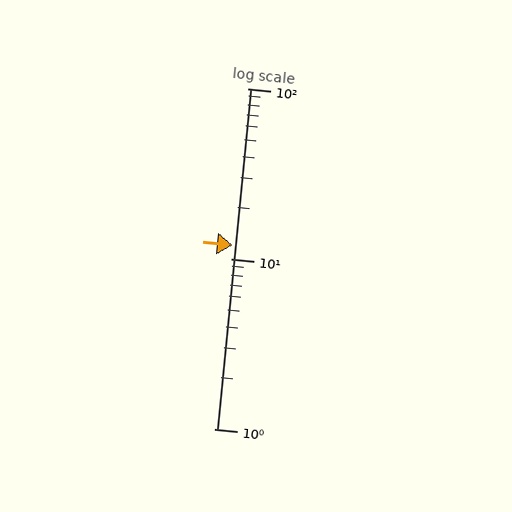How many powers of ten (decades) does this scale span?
The scale spans 2 decades, from 1 to 100.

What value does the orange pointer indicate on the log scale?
The pointer indicates approximately 12.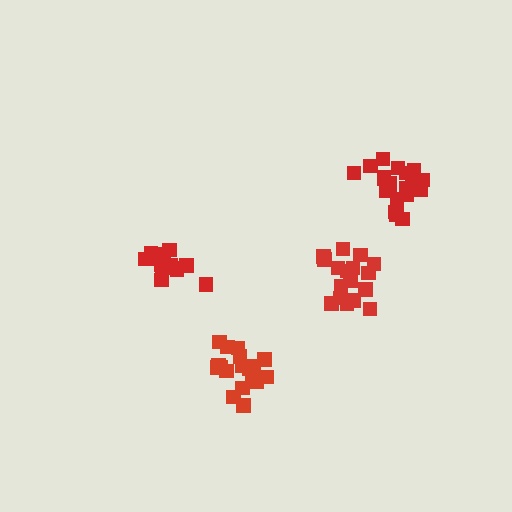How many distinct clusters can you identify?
There are 4 distinct clusters.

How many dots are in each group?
Group 1: 20 dots, Group 2: 14 dots, Group 3: 17 dots, Group 4: 18 dots (69 total).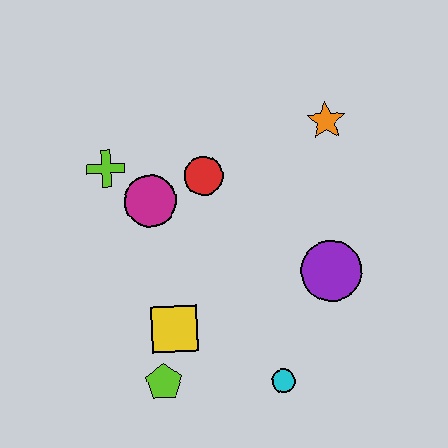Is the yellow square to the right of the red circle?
No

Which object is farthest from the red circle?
The cyan circle is farthest from the red circle.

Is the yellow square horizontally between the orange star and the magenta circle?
Yes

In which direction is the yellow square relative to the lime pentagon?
The yellow square is above the lime pentagon.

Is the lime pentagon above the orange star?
No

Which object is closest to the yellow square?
The lime pentagon is closest to the yellow square.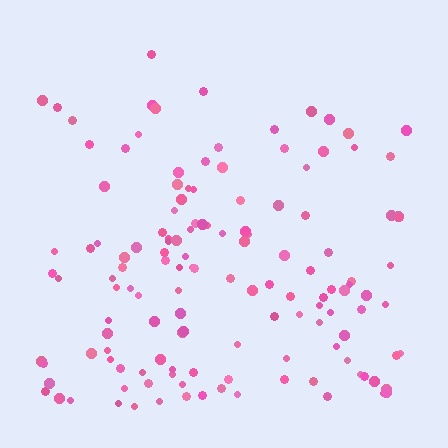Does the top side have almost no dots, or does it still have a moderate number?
Still a moderate number, just noticeably fewer than the bottom.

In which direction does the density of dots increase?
From top to bottom, with the bottom side densest.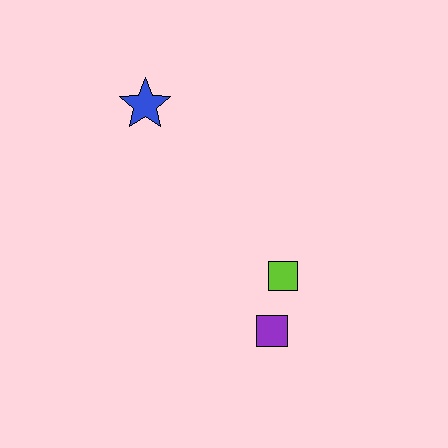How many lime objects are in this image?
There is 1 lime object.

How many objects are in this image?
There are 3 objects.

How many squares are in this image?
There are 2 squares.